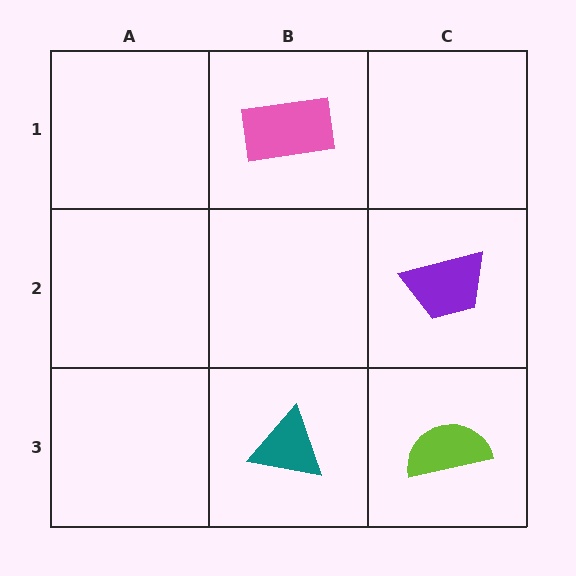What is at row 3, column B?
A teal triangle.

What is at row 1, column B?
A pink rectangle.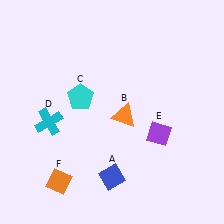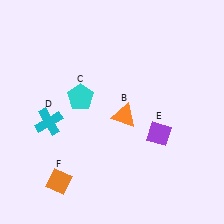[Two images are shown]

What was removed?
The blue diamond (A) was removed in Image 2.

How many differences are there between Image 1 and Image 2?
There is 1 difference between the two images.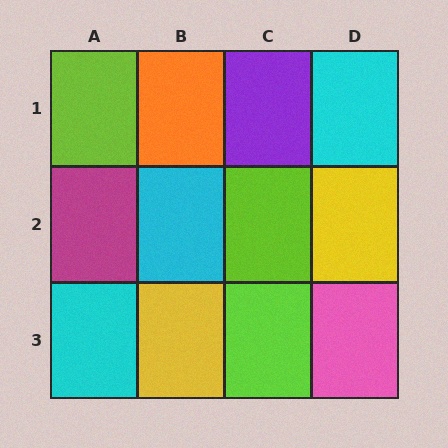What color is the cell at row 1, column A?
Lime.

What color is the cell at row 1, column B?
Orange.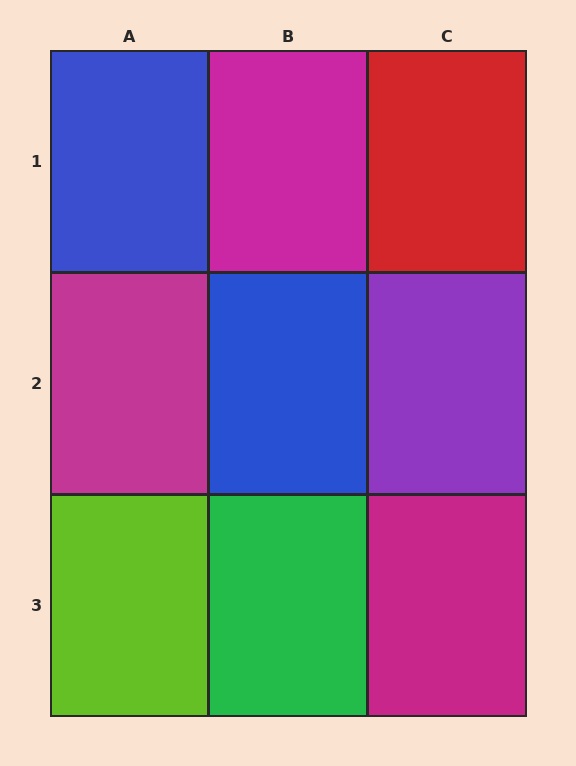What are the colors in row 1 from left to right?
Blue, magenta, red.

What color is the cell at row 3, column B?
Green.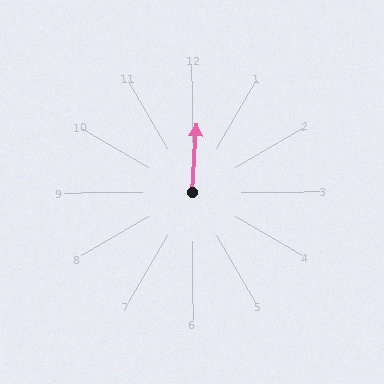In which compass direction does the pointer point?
North.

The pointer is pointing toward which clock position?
Roughly 12 o'clock.